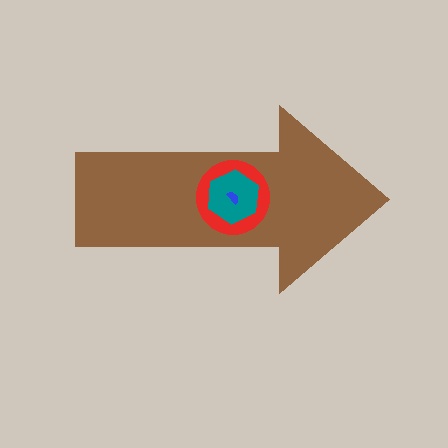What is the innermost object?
The blue semicircle.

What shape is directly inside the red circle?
The teal hexagon.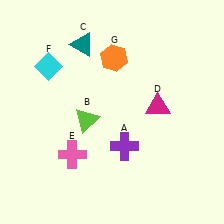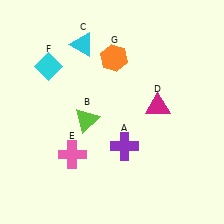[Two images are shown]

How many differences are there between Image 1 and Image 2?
There is 1 difference between the two images.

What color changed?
The triangle (C) changed from teal in Image 1 to cyan in Image 2.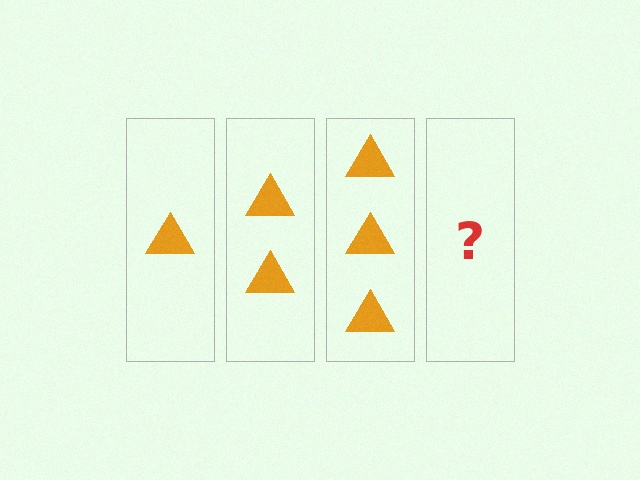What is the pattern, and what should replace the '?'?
The pattern is that each step adds one more triangle. The '?' should be 4 triangles.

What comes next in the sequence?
The next element should be 4 triangles.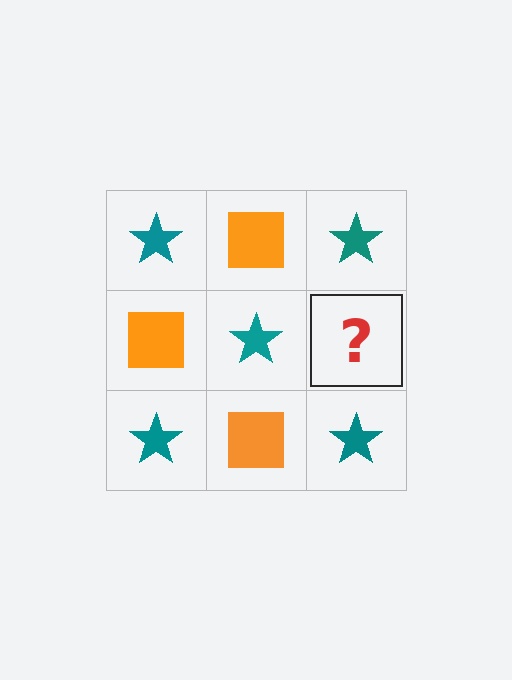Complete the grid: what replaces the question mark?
The question mark should be replaced with an orange square.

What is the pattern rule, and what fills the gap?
The rule is that it alternates teal star and orange square in a checkerboard pattern. The gap should be filled with an orange square.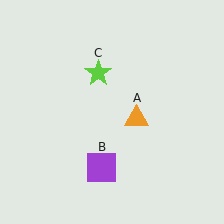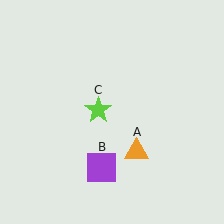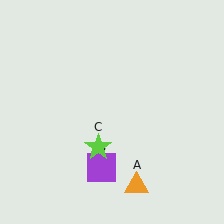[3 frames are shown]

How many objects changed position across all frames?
2 objects changed position: orange triangle (object A), lime star (object C).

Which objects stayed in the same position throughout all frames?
Purple square (object B) remained stationary.